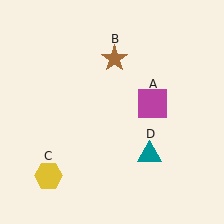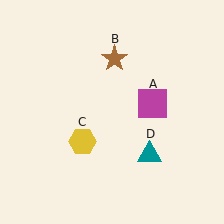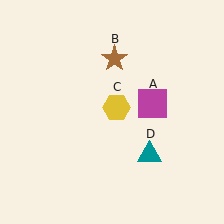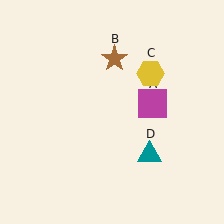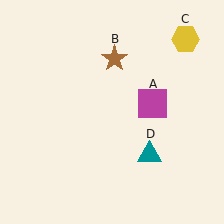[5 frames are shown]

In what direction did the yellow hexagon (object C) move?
The yellow hexagon (object C) moved up and to the right.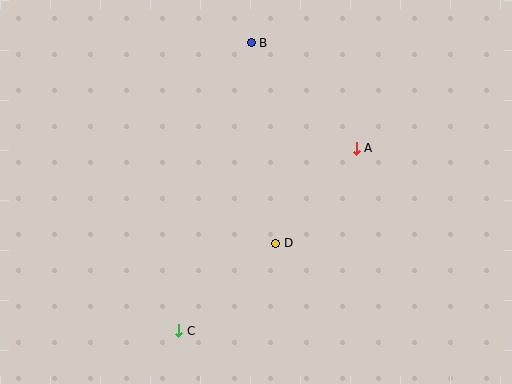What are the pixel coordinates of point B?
Point B is at (251, 43).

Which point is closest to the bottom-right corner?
Point D is closest to the bottom-right corner.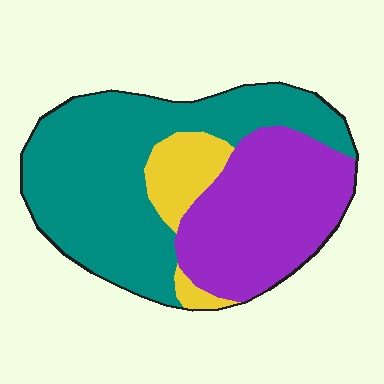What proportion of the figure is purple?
Purple covers 36% of the figure.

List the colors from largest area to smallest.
From largest to smallest: teal, purple, yellow.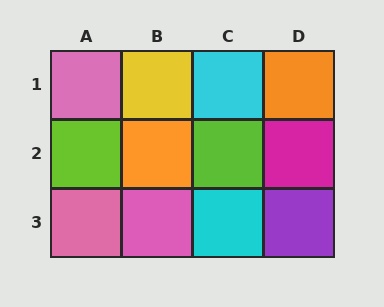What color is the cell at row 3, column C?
Cyan.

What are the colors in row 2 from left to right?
Lime, orange, lime, magenta.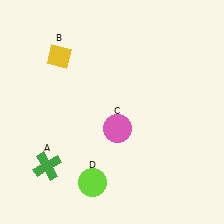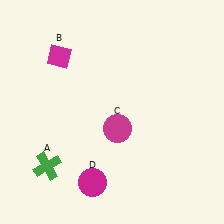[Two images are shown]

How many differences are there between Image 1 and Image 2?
There are 3 differences between the two images.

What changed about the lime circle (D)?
In Image 1, D is lime. In Image 2, it changed to magenta.